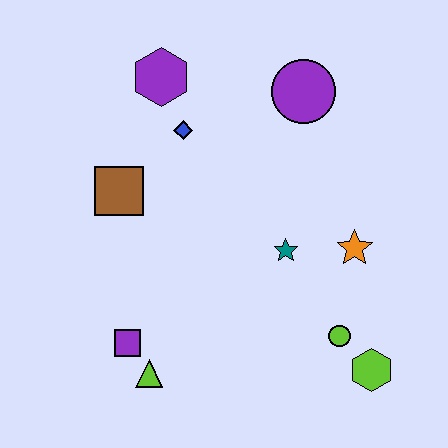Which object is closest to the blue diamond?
The purple hexagon is closest to the blue diamond.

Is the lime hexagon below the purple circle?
Yes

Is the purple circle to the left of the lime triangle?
No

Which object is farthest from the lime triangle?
The purple circle is farthest from the lime triangle.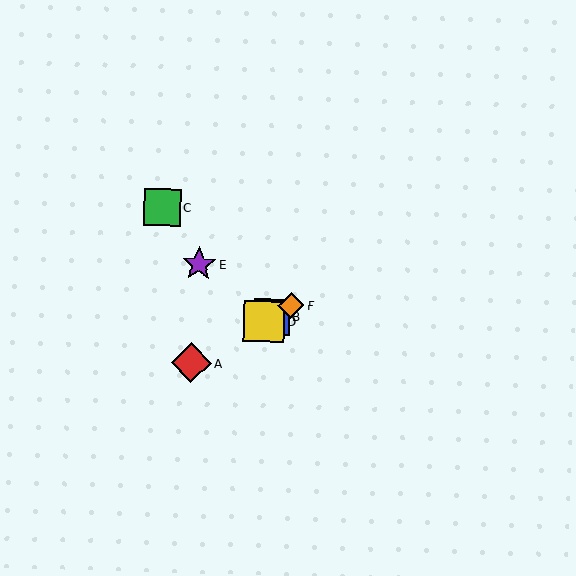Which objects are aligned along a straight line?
Objects A, B, D, F are aligned along a straight line.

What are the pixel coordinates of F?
Object F is at (291, 306).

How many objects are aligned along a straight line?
4 objects (A, B, D, F) are aligned along a straight line.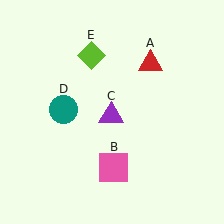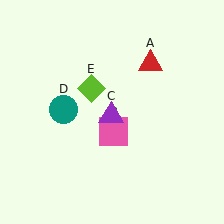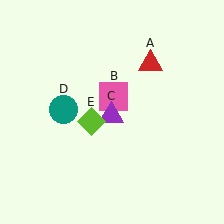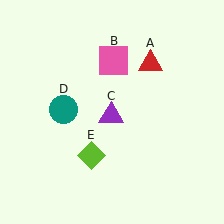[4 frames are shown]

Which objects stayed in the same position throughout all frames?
Red triangle (object A) and purple triangle (object C) and teal circle (object D) remained stationary.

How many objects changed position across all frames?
2 objects changed position: pink square (object B), lime diamond (object E).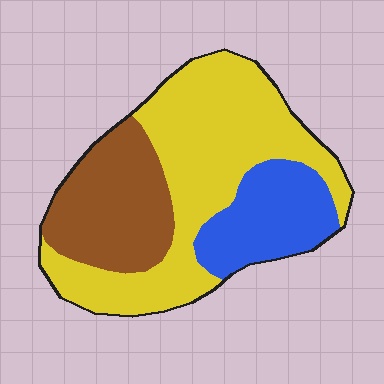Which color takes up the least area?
Blue, at roughly 20%.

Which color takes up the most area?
Yellow, at roughly 55%.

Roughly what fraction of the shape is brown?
Brown takes up about one quarter (1/4) of the shape.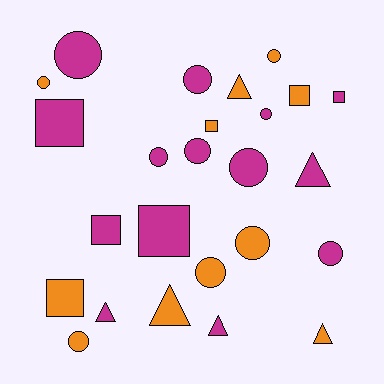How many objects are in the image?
There are 25 objects.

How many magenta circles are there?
There are 7 magenta circles.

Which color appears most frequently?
Magenta, with 14 objects.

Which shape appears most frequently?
Circle, with 12 objects.